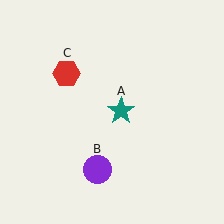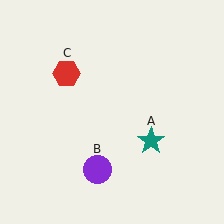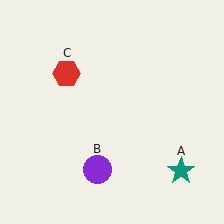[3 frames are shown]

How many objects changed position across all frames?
1 object changed position: teal star (object A).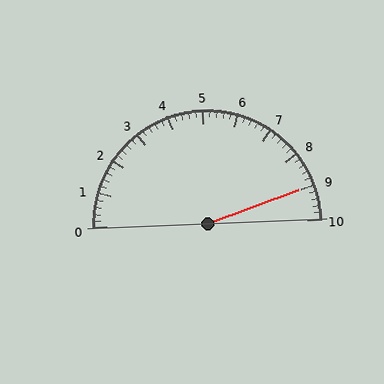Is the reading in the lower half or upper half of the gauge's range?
The reading is in the upper half of the range (0 to 10).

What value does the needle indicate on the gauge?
The needle indicates approximately 9.0.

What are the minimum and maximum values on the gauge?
The gauge ranges from 0 to 10.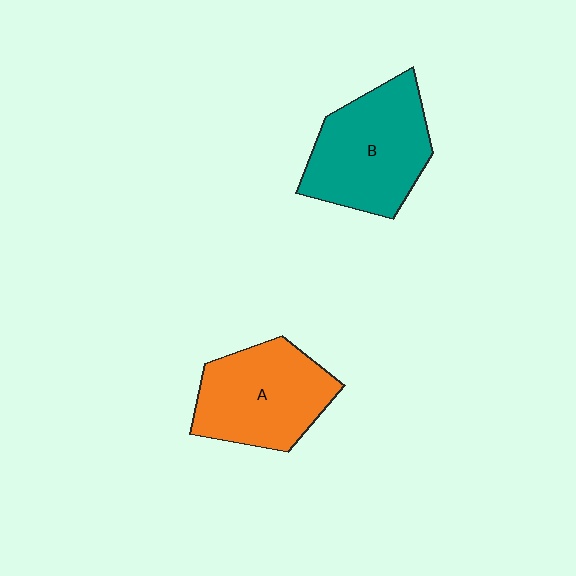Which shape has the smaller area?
Shape A (orange).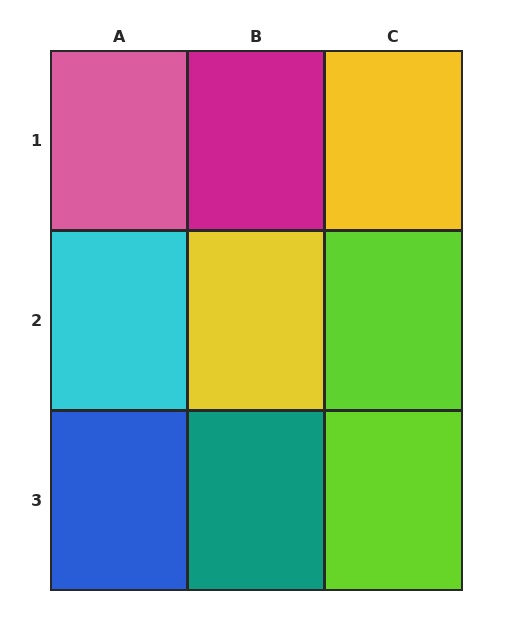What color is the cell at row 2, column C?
Lime.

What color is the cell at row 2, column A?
Cyan.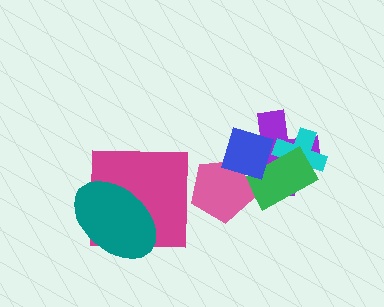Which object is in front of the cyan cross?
The green rectangle is in front of the cyan cross.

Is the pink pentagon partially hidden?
Yes, it is partially covered by another shape.